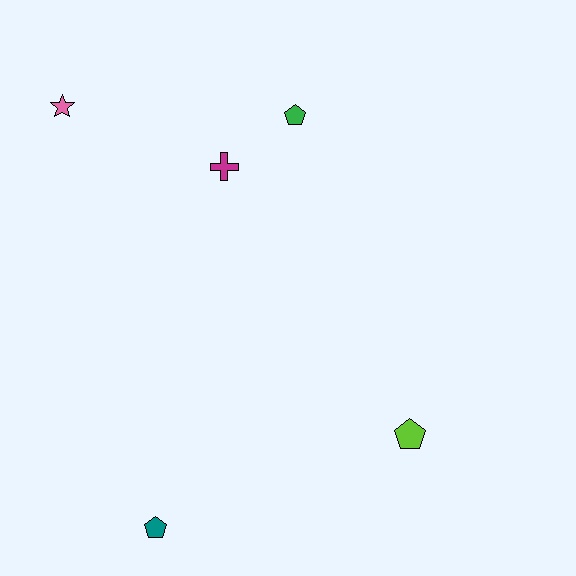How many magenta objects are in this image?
There is 1 magenta object.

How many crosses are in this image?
There is 1 cross.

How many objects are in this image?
There are 5 objects.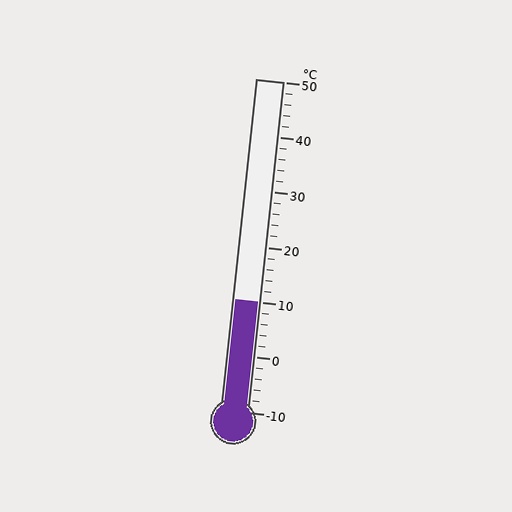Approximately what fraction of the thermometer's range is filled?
The thermometer is filled to approximately 35% of its range.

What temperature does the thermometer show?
The thermometer shows approximately 10°C.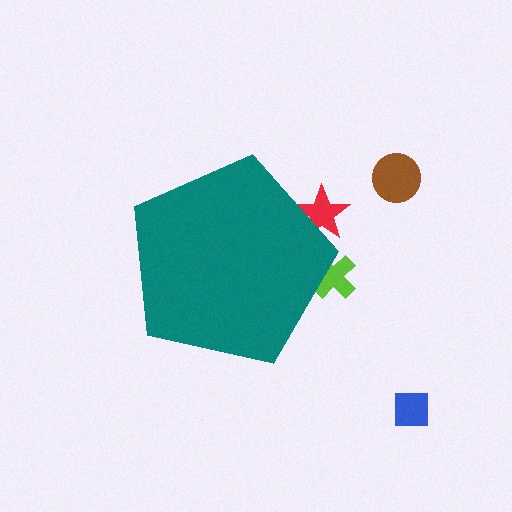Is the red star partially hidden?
Yes, the red star is partially hidden behind the teal pentagon.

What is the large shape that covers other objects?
A teal pentagon.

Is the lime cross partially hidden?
Yes, the lime cross is partially hidden behind the teal pentagon.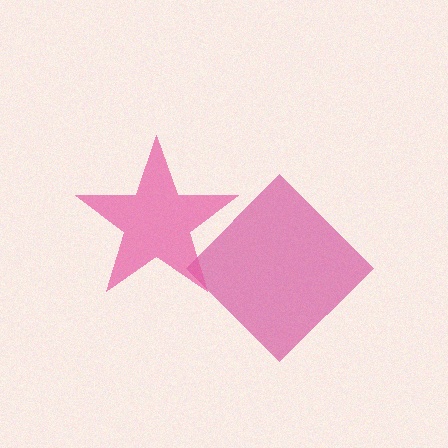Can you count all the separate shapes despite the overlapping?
Yes, there are 2 separate shapes.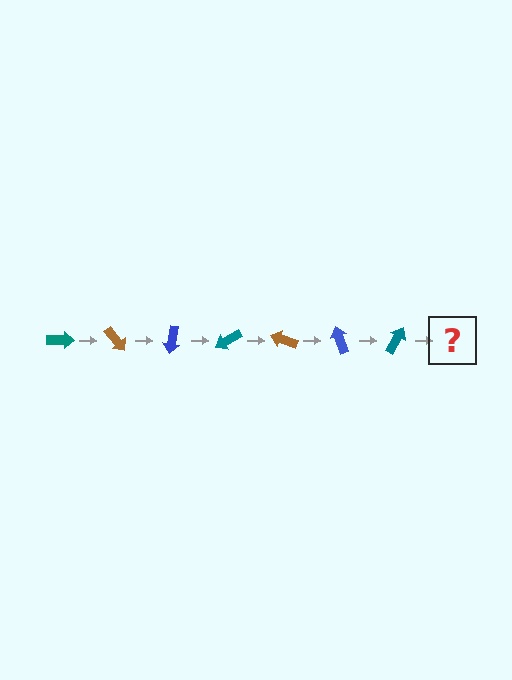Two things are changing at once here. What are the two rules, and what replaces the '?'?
The two rules are that it rotates 50 degrees each step and the color cycles through teal, brown, and blue. The '?' should be a brown arrow, rotated 350 degrees from the start.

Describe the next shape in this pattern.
It should be a brown arrow, rotated 350 degrees from the start.